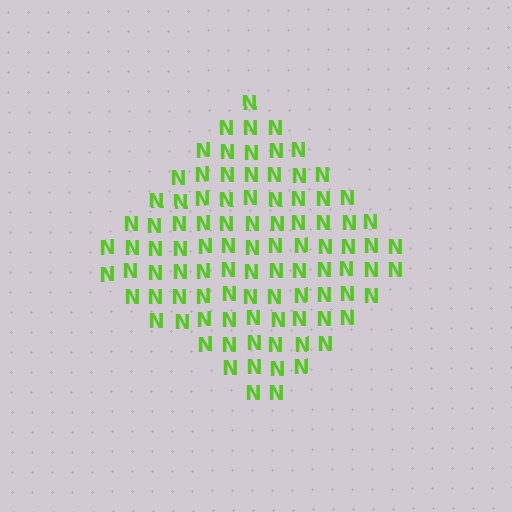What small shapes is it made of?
It is made of small letter N's.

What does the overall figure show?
The overall figure shows a diamond.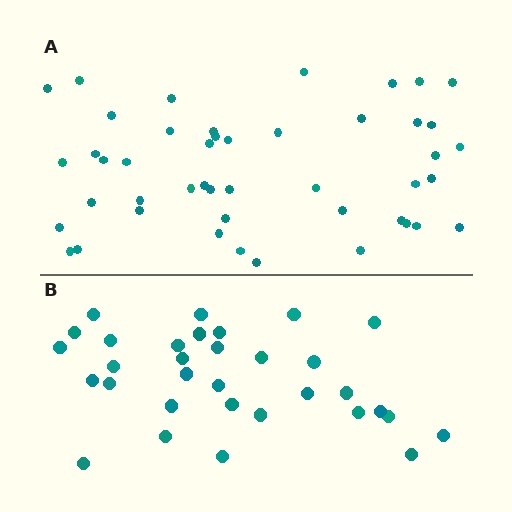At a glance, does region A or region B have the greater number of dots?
Region A (the top region) has more dots.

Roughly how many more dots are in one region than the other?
Region A has approximately 15 more dots than region B.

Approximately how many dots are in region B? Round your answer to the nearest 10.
About 30 dots. (The exact count is 32, which rounds to 30.)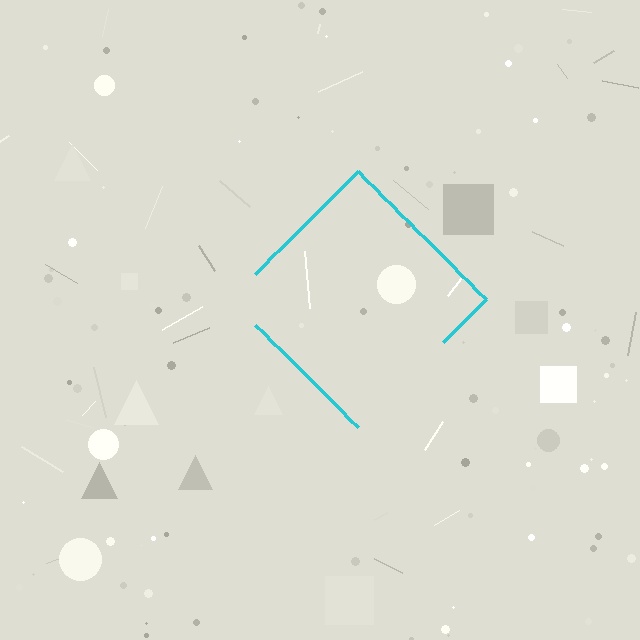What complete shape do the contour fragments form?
The contour fragments form a diamond.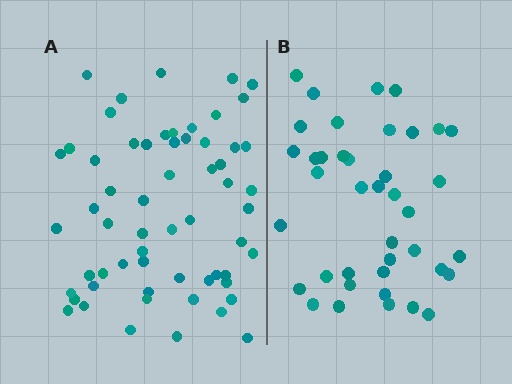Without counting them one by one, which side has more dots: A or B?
Region A (the left region) has more dots.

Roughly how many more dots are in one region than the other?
Region A has approximately 20 more dots than region B.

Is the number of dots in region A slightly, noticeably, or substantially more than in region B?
Region A has substantially more. The ratio is roughly 1.5 to 1.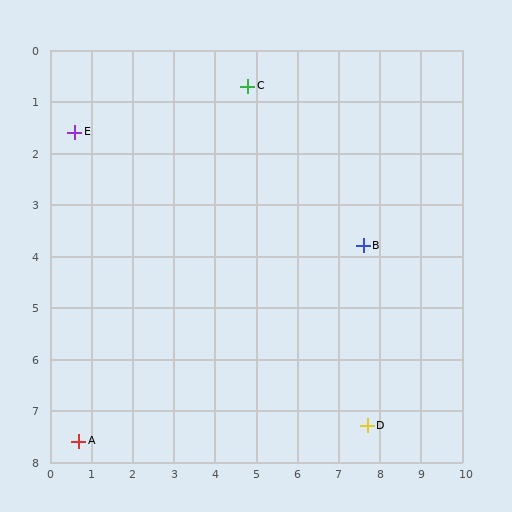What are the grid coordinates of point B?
Point B is at approximately (7.6, 3.8).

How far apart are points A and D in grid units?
Points A and D are about 7.0 grid units apart.